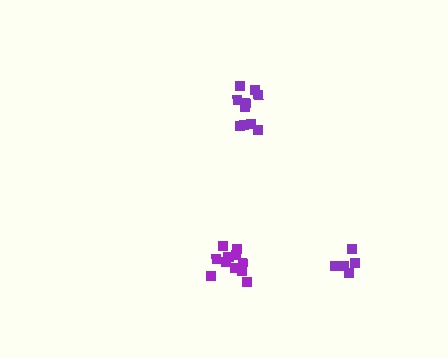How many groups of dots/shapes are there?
There are 3 groups.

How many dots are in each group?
Group 1: 11 dots, Group 2: 5 dots, Group 3: 10 dots (26 total).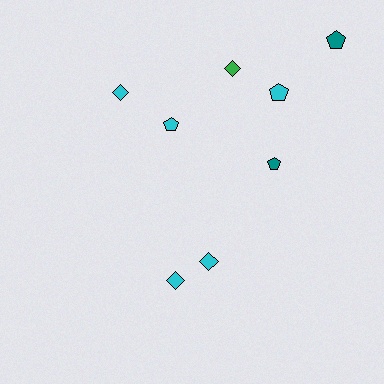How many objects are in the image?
There are 8 objects.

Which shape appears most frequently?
Pentagon, with 4 objects.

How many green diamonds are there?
There is 1 green diamond.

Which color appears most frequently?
Cyan, with 5 objects.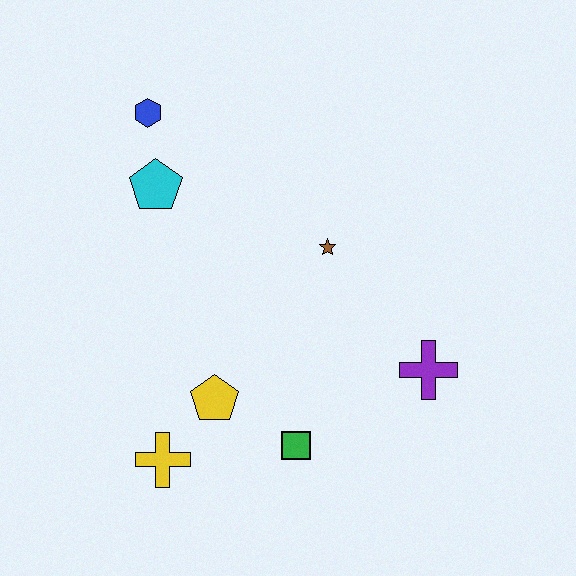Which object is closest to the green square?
The yellow pentagon is closest to the green square.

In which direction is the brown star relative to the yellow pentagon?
The brown star is above the yellow pentagon.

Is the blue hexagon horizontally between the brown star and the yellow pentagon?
No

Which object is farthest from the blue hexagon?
The purple cross is farthest from the blue hexagon.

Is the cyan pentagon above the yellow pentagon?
Yes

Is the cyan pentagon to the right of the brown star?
No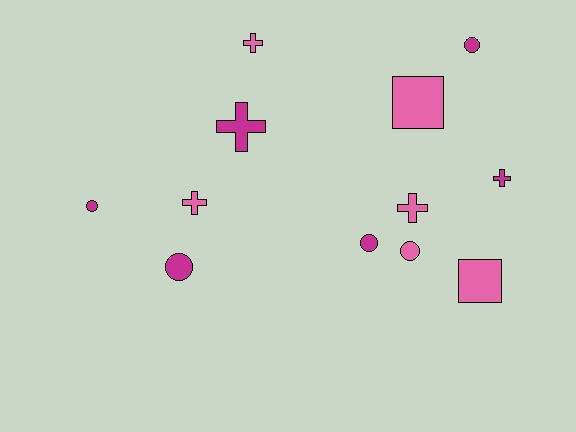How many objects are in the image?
There are 12 objects.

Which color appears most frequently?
Magenta, with 6 objects.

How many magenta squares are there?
There are no magenta squares.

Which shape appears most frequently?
Circle, with 5 objects.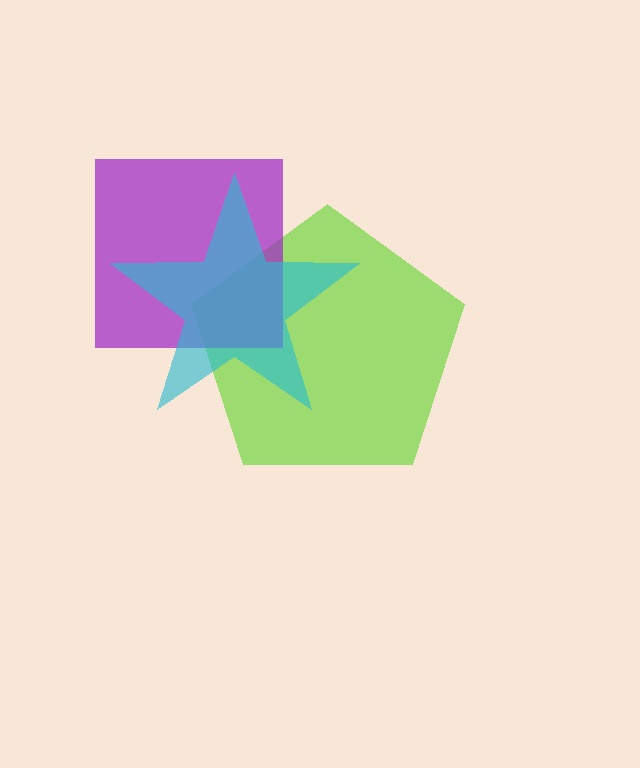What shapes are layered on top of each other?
The layered shapes are: a lime pentagon, a purple square, a cyan star.